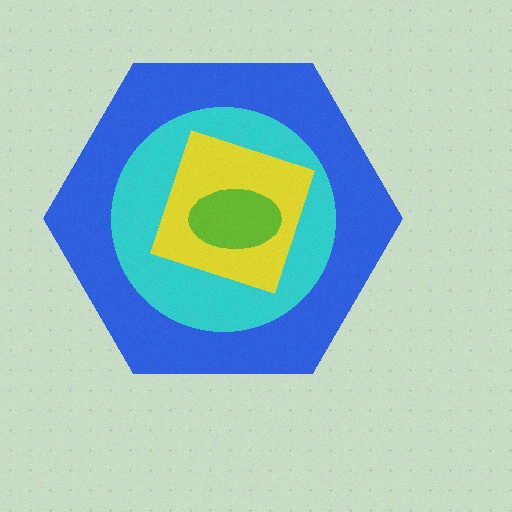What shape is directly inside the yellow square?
The lime ellipse.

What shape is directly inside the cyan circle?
The yellow square.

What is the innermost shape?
The lime ellipse.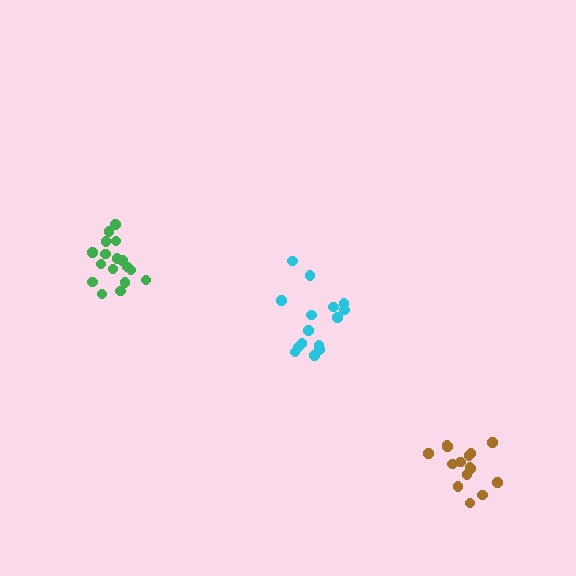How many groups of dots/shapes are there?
There are 3 groups.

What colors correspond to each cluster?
The clusters are colored: green, cyan, brown.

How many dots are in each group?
Group 1: 17 dots, Group 2: 15 dots, Group 3: 15 dots (47 total).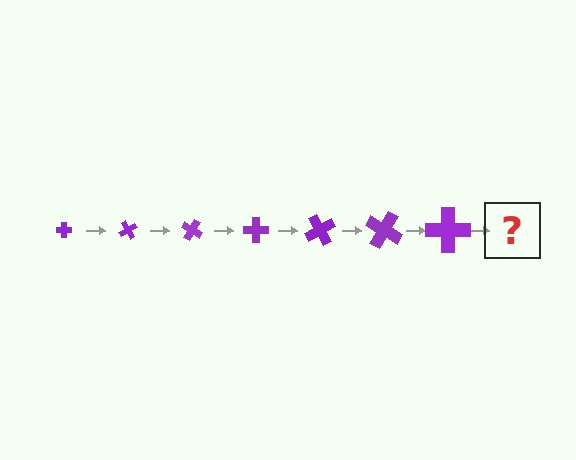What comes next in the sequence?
The next element should be a cross, larger than the previous one and rotated 420 degrees from the start.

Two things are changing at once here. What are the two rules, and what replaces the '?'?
The two rules are that the cross grows larger each step and it rotates 60 degrees each step. The '?' should be a cross, larger than the previous one and rotated 420 degrees from the start.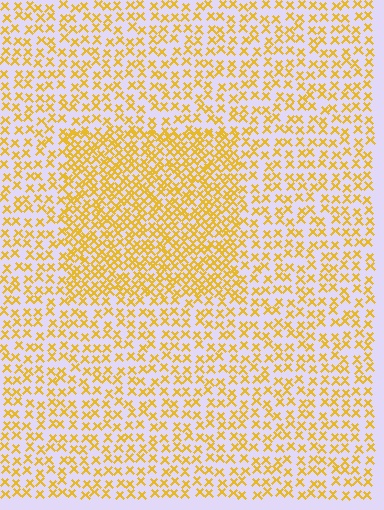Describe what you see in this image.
The image contains small yellow elements arranged at two different densities. A rectangle-shaped region is visible where the elements are more densely packed than the surrounding area.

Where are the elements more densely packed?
The elements are more densely packed inside the rectangle boundary.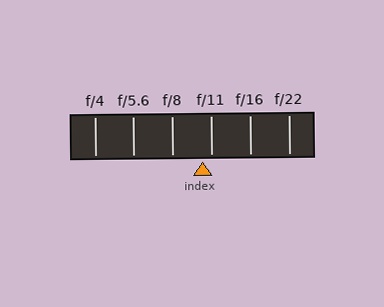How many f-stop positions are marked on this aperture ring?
There are 6 f-stop positions marked.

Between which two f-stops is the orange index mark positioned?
The index mark is between f/8 and f/11.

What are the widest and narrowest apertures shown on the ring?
The widest aperture shown is f/4 and the narrowest is f/22.